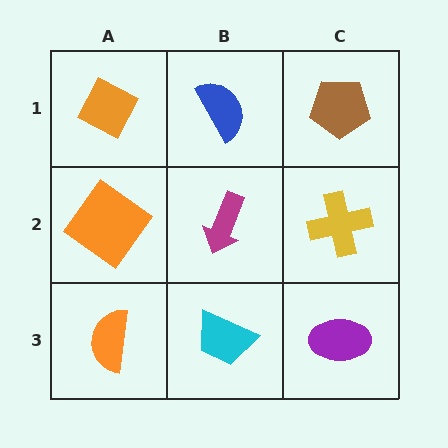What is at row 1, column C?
A brown pentagon.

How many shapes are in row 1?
3 shapes.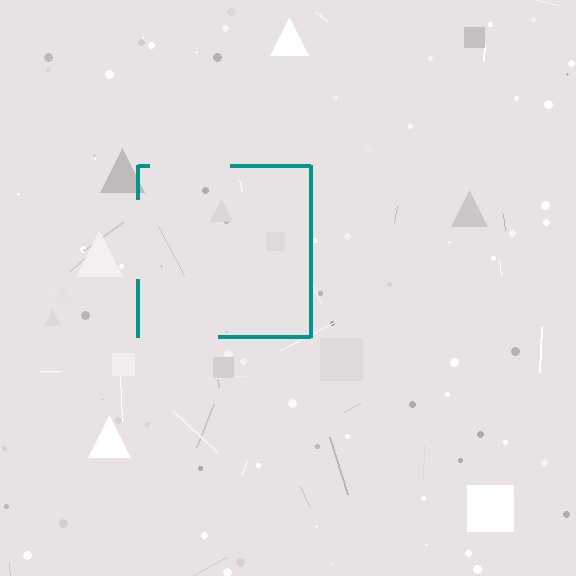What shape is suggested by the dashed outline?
The dashed outline suggests a square.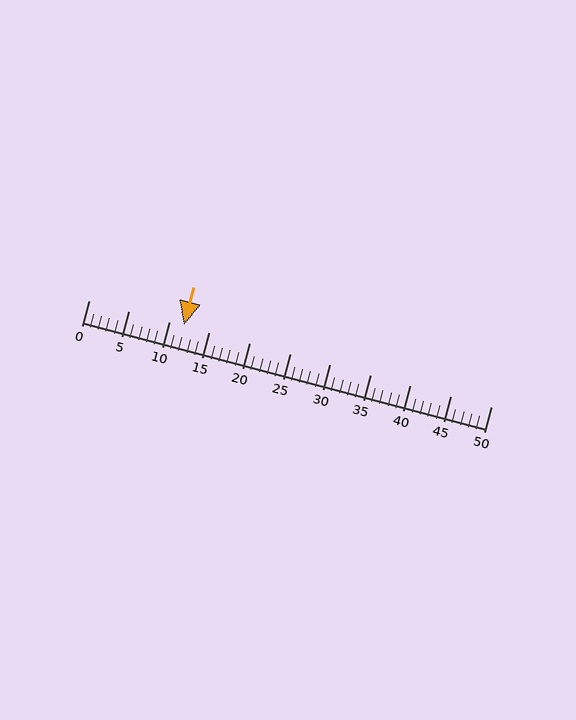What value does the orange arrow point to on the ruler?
The orange arrow points to approximately 12.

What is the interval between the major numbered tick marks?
The major tick marks are spaced 5 units apart.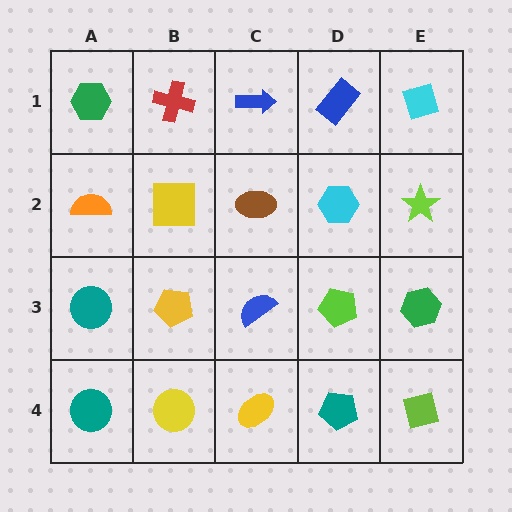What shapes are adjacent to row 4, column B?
A yellow pentagon (row 3, column B), a teal circle (row 4, column A), a yellow ellipse (row 4, column C).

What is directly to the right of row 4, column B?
A yellow ellipse.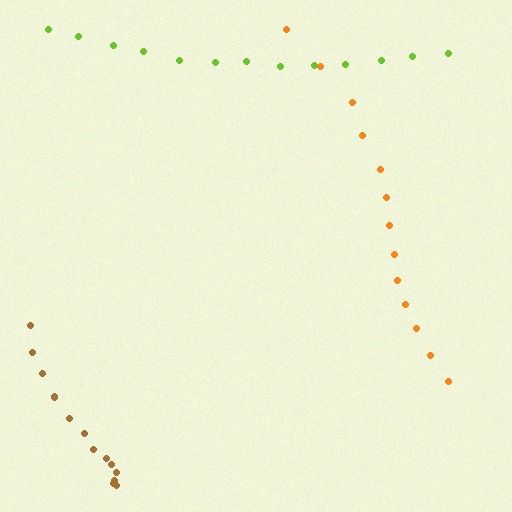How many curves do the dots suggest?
There are 3 distinct paths.